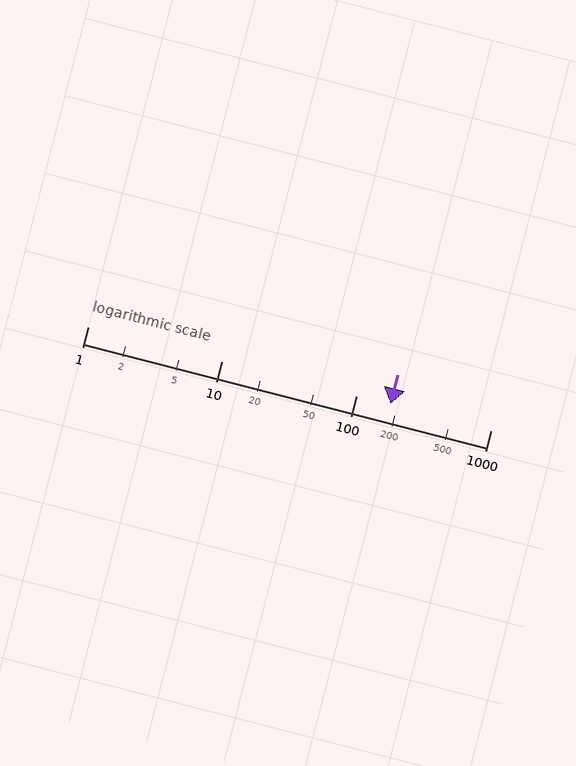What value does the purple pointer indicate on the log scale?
The pointer indicates approximately 180.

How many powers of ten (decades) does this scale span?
The scale spans 3 decades, from 1 to 1000.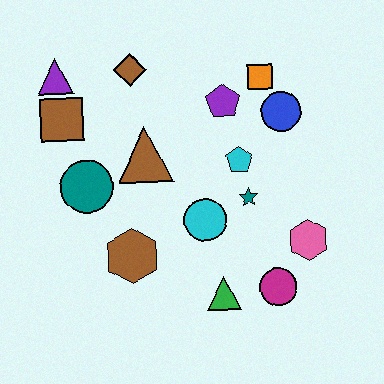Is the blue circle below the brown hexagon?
No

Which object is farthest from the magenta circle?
The purple triangle is farthest from the magenta circle.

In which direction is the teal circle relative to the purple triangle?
The teal circle is below the purple triangle.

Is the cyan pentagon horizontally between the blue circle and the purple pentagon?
Yes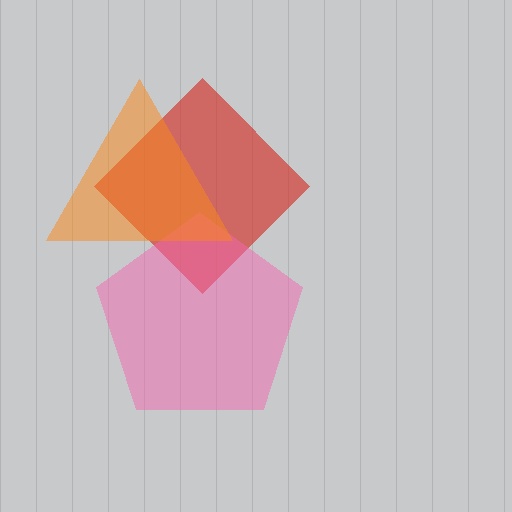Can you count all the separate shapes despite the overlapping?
Yes, there are 3 separate shapes.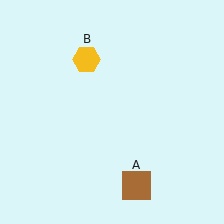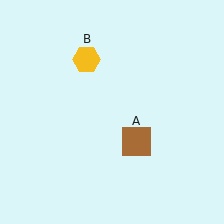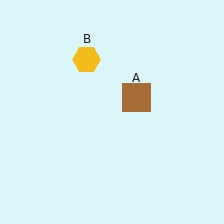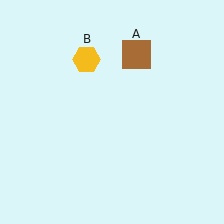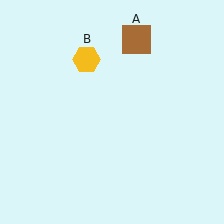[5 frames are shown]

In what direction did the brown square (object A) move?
The brown square (object A) moved up.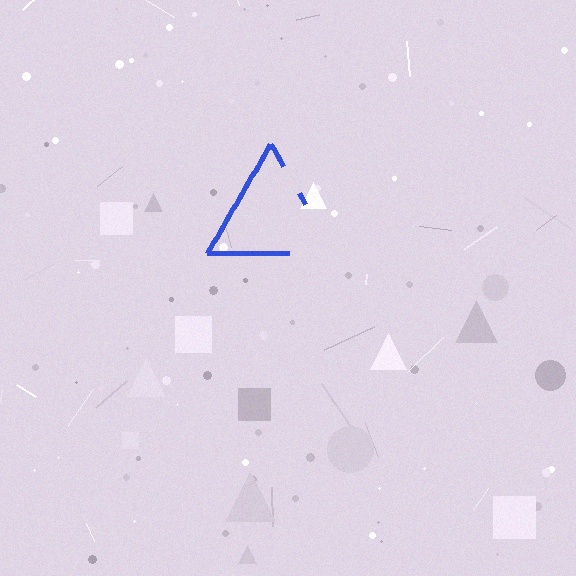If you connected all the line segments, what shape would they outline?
They would outline a triangle.